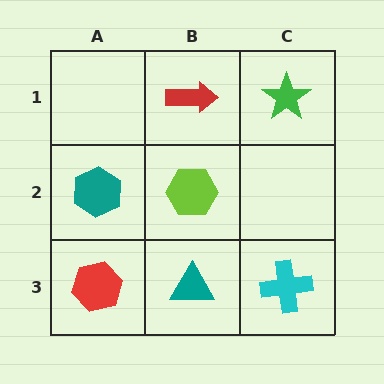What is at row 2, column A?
A teal hexagon.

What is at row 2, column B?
A lime hexagon.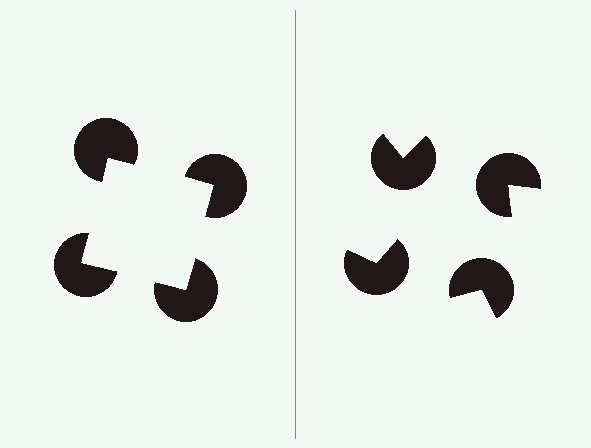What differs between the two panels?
The pac-man discs are positioned identically on both sides; only the wedge orientations differ. On the left they align to a square; on the right they are misaligned.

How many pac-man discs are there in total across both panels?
8 — 4 on each side.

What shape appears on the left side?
An illusory square.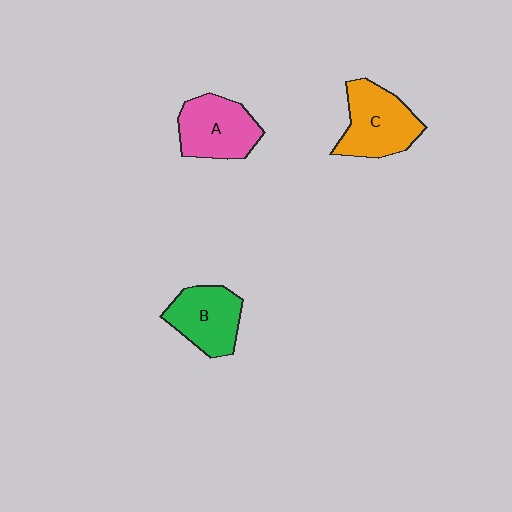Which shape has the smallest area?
Shape B (green).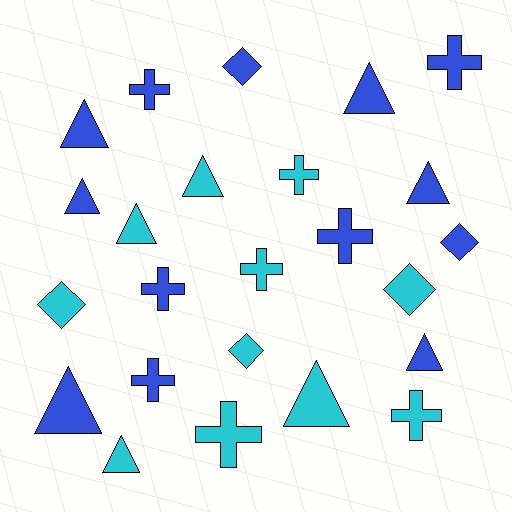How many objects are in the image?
There are 24 objects.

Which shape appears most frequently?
Triangle, with 10 objects.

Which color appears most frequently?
Blue, with 13 objects.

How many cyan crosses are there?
There are 4 cyan crosses.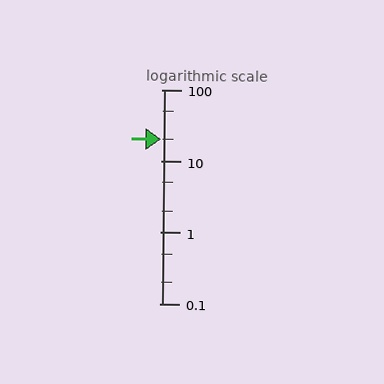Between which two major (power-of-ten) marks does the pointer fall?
The pointer is between 10 and 100.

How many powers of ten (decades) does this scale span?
The scale spans 3 decades, from 0.1 to 100.